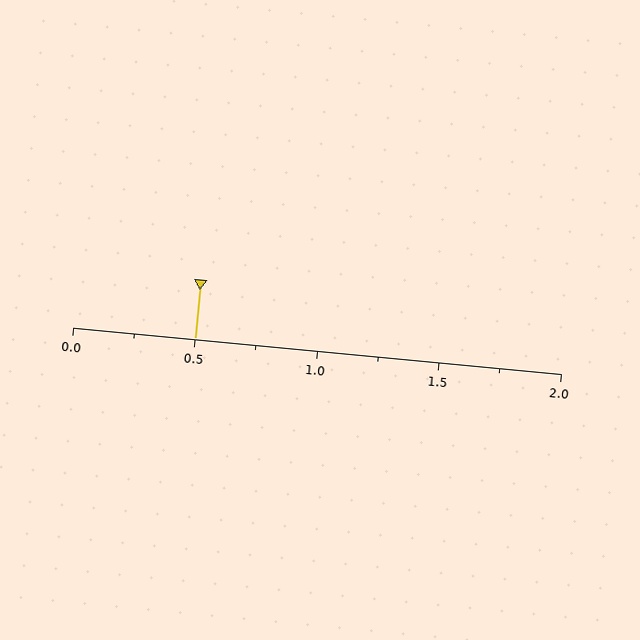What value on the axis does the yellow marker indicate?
The marker indicates approximately 0.5.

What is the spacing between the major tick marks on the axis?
The major ticks are spaced 0.5 apart.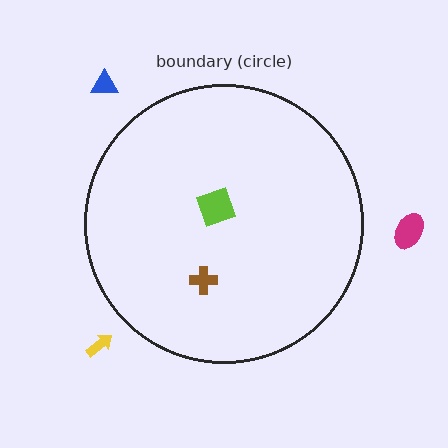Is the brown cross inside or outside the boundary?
Inside.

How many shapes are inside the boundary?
2 inside, 3 outside.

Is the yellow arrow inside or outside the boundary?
Outside.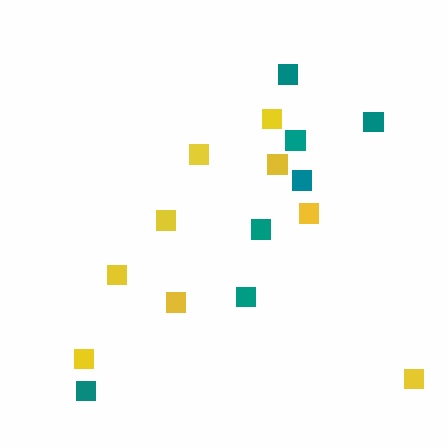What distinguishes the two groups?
There are 2 groups: one group of yellow squares (9) and one group of teal squares (7).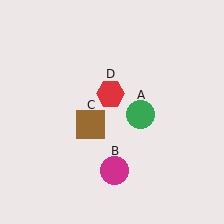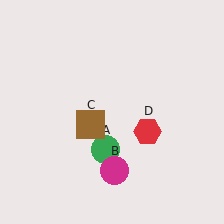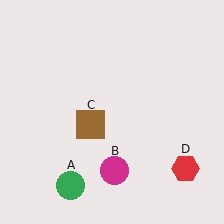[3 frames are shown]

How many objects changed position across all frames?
2 objects changed position: green circle (object A), red hexagon (object D).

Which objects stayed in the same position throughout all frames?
Magenta circle (object B) and brown square (object C) remained stationary.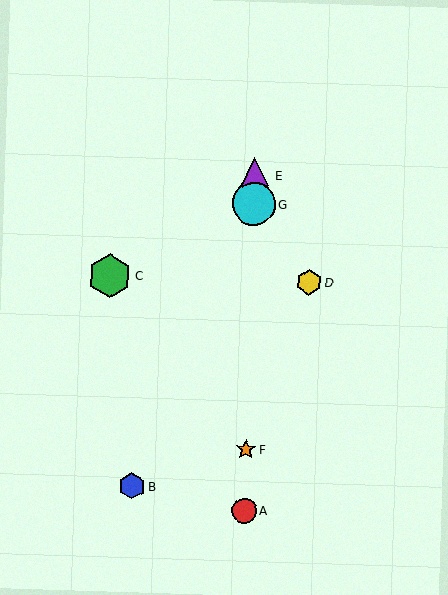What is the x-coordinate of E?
Object E is at x≈255.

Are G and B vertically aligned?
No, G is at x≈254 and B is at x≈132.